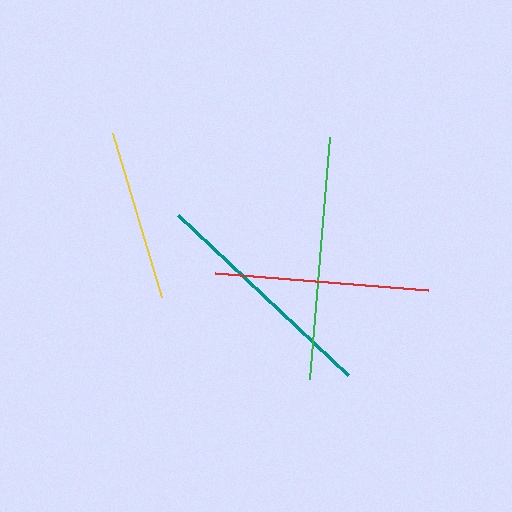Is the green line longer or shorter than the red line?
The green line is longer than the red line.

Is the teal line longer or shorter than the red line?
The teal line is longer than the red line.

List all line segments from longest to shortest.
From longest to shortest: green, teal, red, yellow.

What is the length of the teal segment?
The teal segment is approximately 234 pixels long.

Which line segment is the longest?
The green line is the longest at approximately 243 pixels.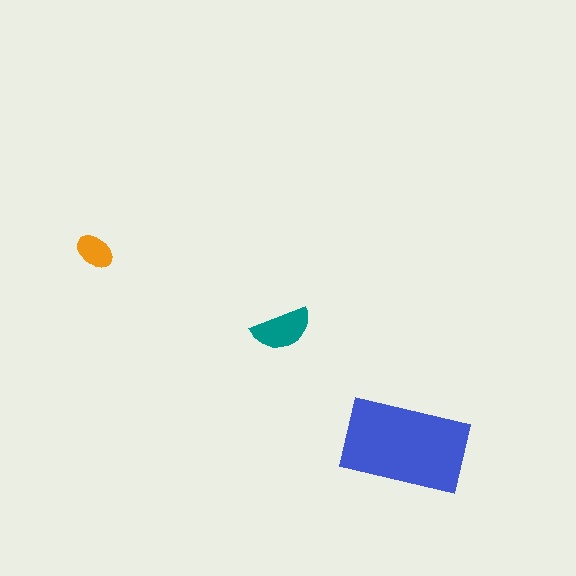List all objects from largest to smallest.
The blue rectangle, the teal semicircle, the orange ellipse.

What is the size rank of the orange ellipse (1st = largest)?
3rd.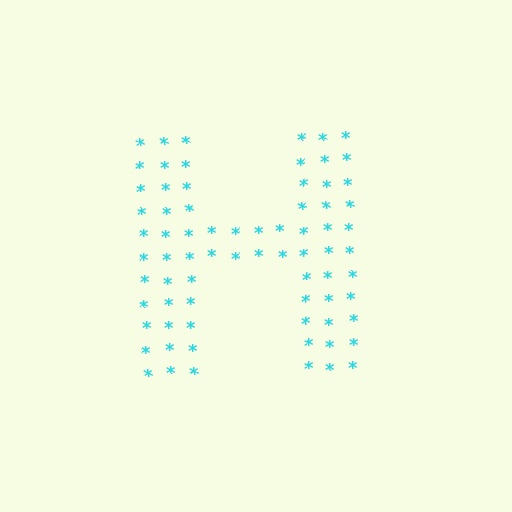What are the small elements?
The small elements are asterisks.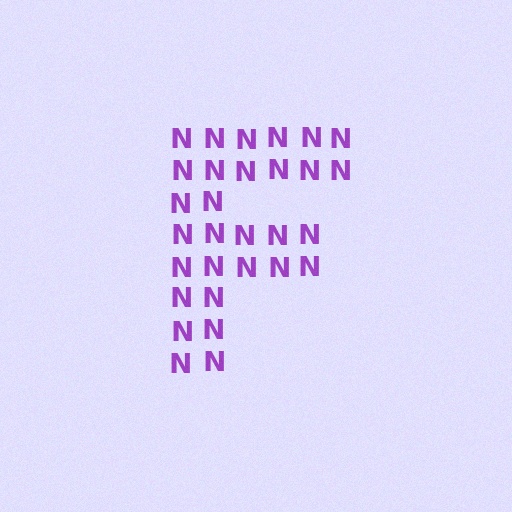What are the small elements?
The small elements are letter N's.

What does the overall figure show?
The overall figure shows the letter F.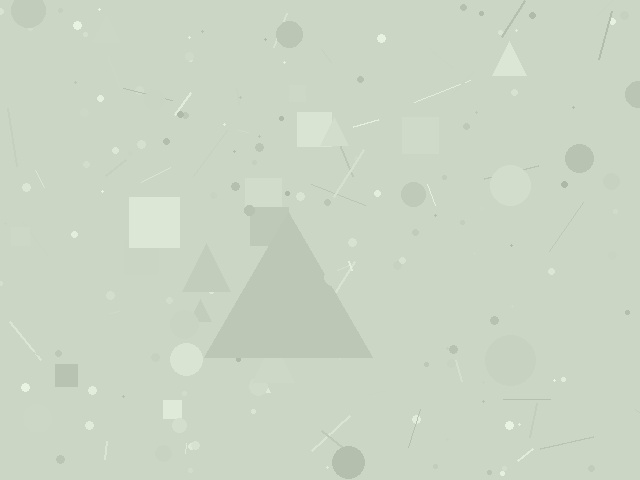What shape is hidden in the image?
A triangle is hidden in the image.